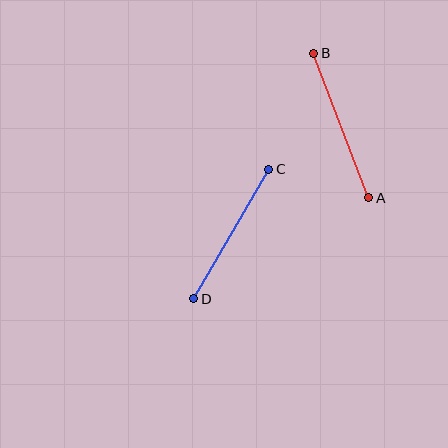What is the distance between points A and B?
The distance is approximately 155 pixels.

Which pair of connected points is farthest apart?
Points A and B are farthest apart.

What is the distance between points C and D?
The distance is approximately 150 pixels.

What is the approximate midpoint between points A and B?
The midpoint is at approximately (341, 125) pixels.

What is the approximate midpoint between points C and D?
The midpoint is at approximately (231, 234) pixels.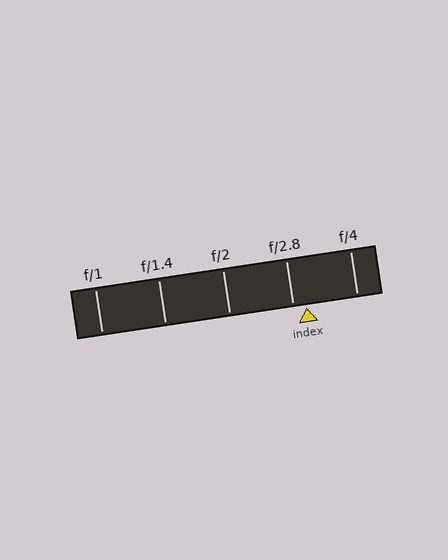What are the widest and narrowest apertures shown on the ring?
The widest aperture shown is f/1 and the narrowest is f/4.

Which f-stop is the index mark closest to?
The index mark is closest to f/2.8.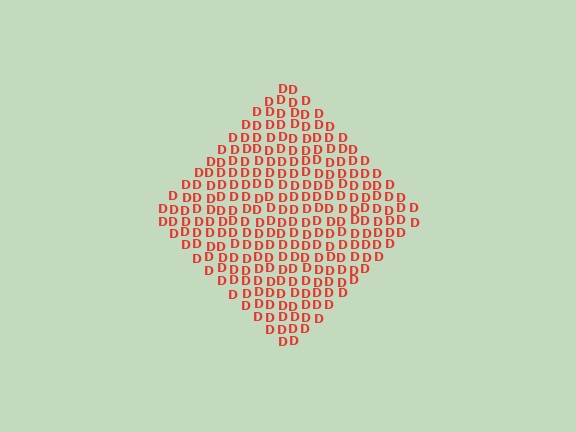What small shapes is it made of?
It is made of small letter D's.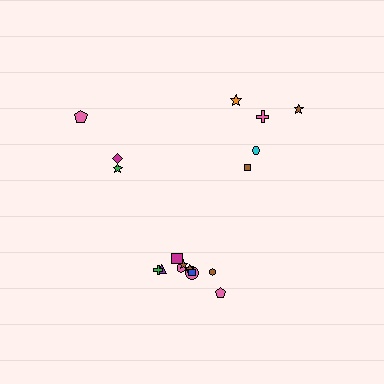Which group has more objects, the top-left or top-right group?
The top-right group.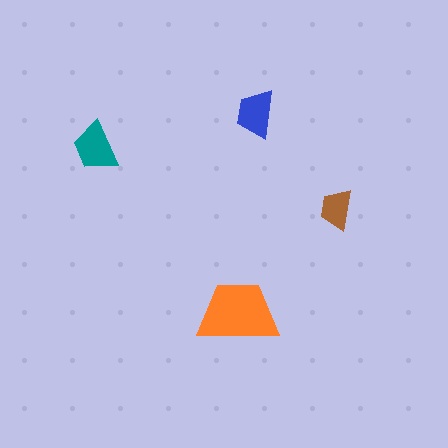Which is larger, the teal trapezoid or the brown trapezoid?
The teal one.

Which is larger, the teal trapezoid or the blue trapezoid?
The teal one.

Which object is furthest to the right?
The brown trapezoid is rightmost.